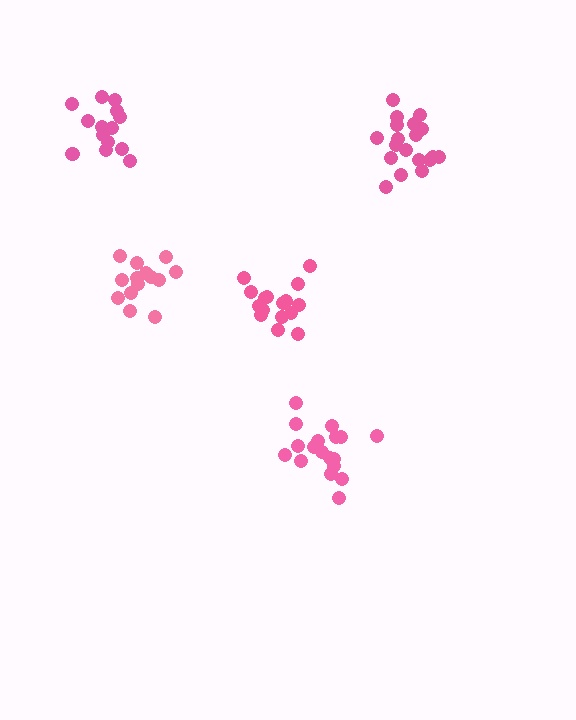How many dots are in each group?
Group 1: 19 dots, Group 2: 16 dots, Group 3: 14 dots, Group 4: 18 dots, Group 5: 14 dots (81 total).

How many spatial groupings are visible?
There are 5 spatial groupings.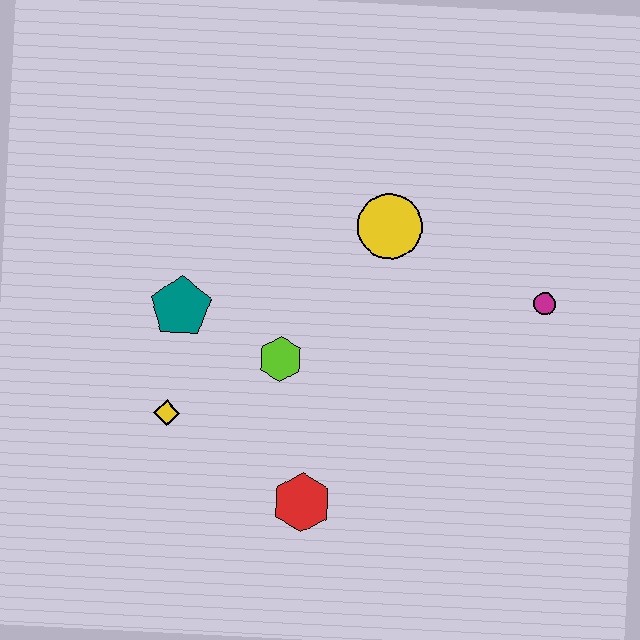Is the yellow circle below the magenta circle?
No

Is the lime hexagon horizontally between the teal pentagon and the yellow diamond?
No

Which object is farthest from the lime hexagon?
The magenta circle is farthest from the lime hexagon.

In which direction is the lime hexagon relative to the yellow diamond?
The lime hexagon is to the right of the yellow diamond.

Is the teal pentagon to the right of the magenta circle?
No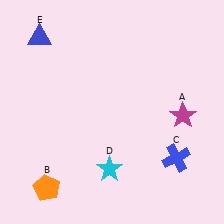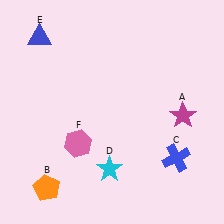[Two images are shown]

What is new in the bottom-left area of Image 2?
A pink hexagon (F) was added in the bottom-left area of Image 2.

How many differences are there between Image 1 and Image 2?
There is 1 difference between the two images.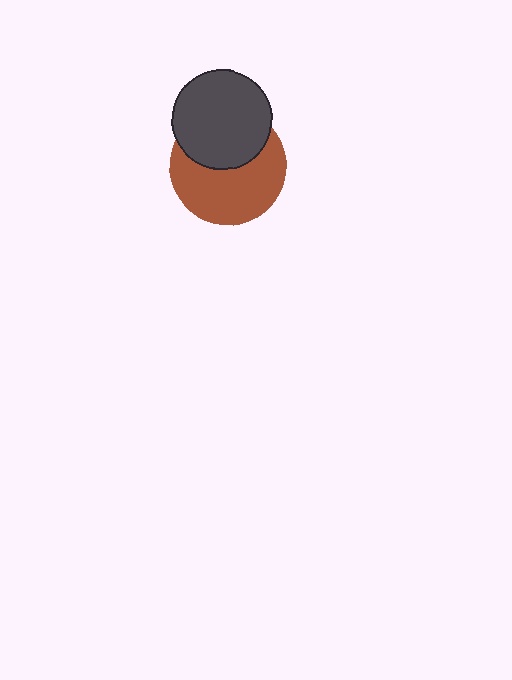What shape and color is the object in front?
The object in front is a dark gray circle.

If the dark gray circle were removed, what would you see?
You would see the complete brown circle.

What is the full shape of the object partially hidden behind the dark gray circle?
The partially hidden object is a brown circle.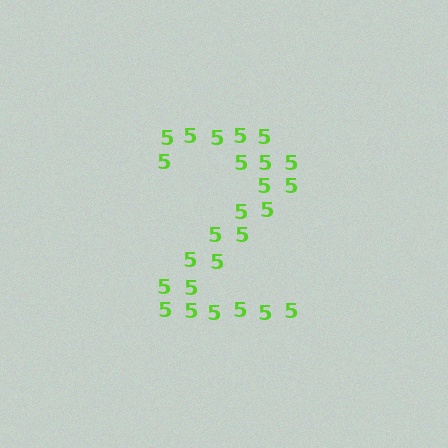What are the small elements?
The small elements are digit 5's.